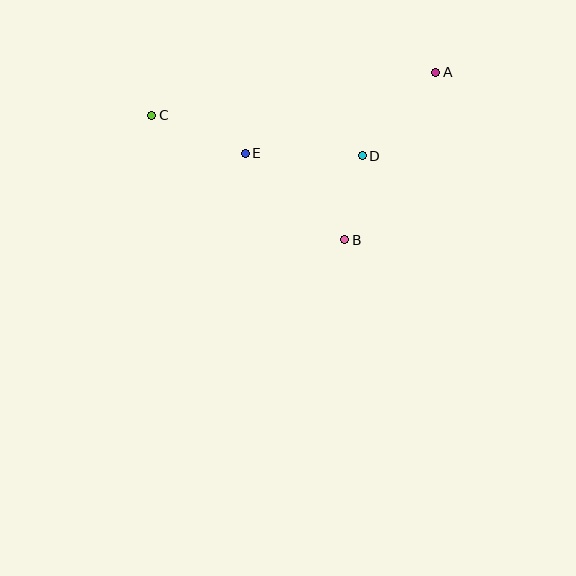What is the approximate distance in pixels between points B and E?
The distance between B and E is approximately 132 pixels.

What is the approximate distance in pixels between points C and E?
The distance between C and E is approximately 101 pixels.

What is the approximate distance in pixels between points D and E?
The distance between D and E is approximately 117 pixels.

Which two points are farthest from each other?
Points A and C are farthest from each other.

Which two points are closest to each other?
Points B and D are closest to each other.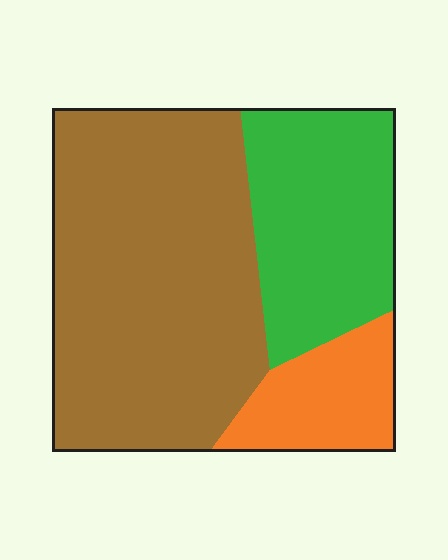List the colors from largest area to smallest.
From largest to smallest: brown, green, orange.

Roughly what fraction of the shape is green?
Green covers roughly 30% of the shape.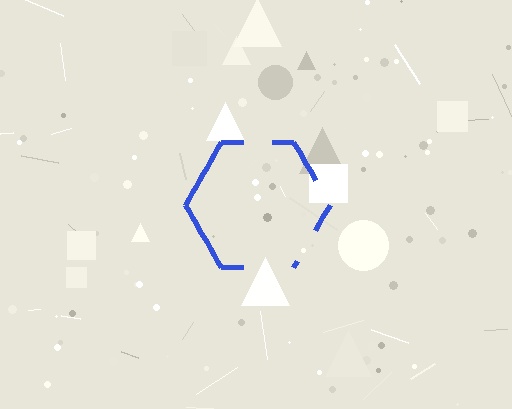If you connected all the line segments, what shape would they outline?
They would outline a hexagon.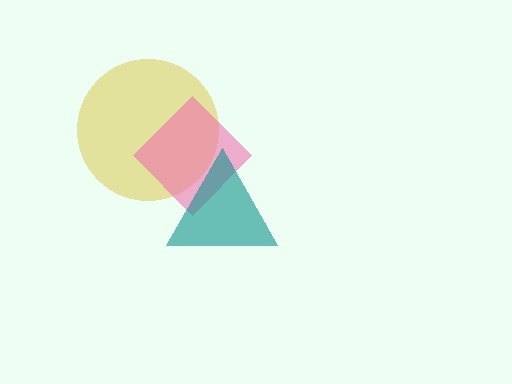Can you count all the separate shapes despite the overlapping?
Yes, there are 3 separate shapes.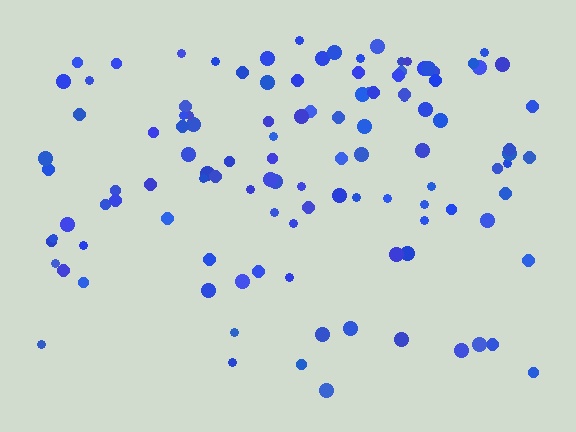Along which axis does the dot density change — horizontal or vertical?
Vertical.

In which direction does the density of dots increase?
From bottom to top, with the top side densest.